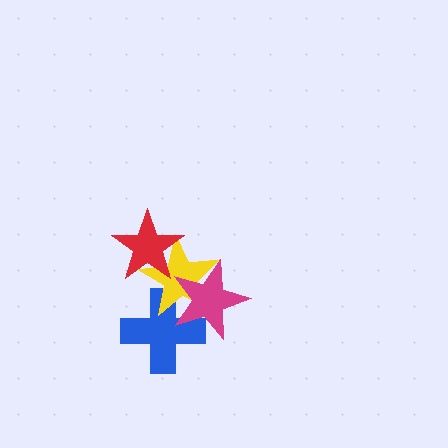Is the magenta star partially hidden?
No, no other shape covers it.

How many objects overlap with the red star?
1 object overlaps with the red star.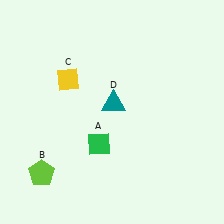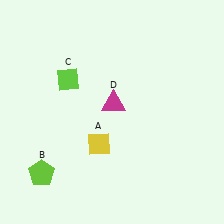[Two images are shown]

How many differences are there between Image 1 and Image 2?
There are 3 differences between the two images.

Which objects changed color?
A changed from green to yellow. C changed from yellow to lime. D changed from teal to magenta.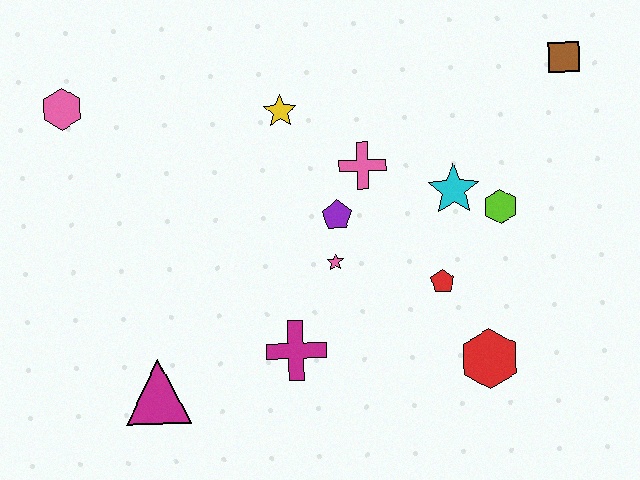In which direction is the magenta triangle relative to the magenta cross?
The magenta triangle is to the left of the magenta cross.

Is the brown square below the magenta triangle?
No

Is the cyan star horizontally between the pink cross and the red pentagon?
No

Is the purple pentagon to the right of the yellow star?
Yes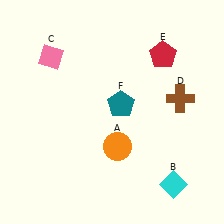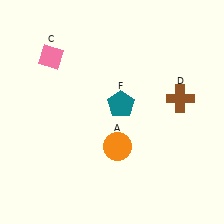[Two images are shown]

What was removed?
The red pentagon (E), the cyan diamond (B) were removed in Image 2.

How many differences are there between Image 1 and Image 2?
There are 2 differences between the two images.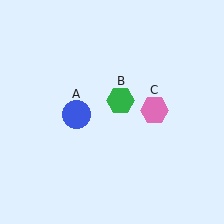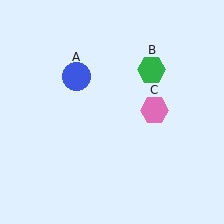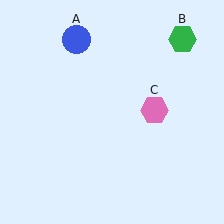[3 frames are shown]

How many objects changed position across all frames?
2 objects changed position: blue circle (object A), green hexagon (object B).